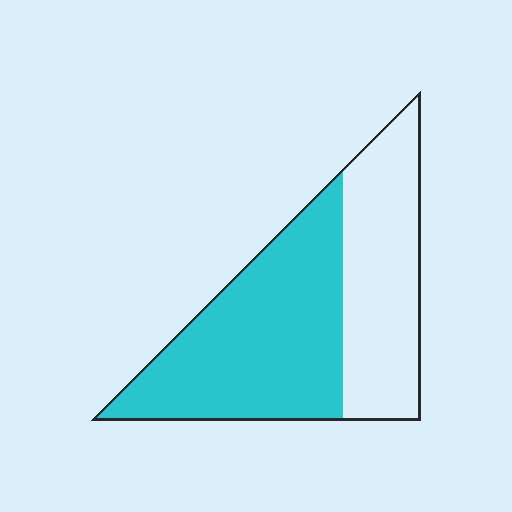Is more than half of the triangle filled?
Yes.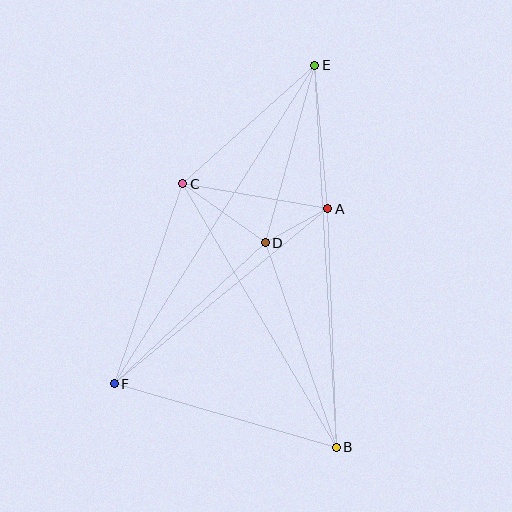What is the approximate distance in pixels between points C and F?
The distance between C and F is approximately 212 pixels.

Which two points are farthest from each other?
Points B and E are farthest from each other.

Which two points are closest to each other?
Points A and D are closest to each other.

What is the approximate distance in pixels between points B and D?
The distance between B and D is approximately 216 pixels.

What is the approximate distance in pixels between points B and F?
The distance between B and F is approximately 231 pixels.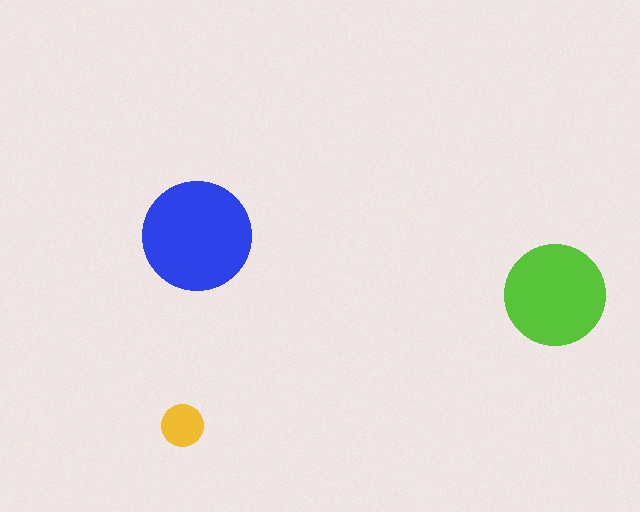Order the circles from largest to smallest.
the blue one, the lime one, the yellow one.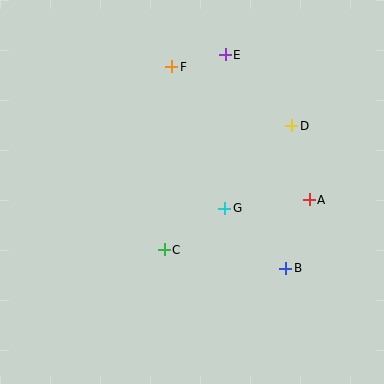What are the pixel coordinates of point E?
Point E is at (225, 55).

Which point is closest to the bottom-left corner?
Point C is closest to the bottom-left corner.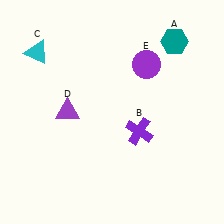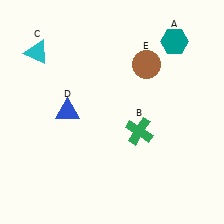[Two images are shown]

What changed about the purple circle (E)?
In Image 1, E is purple. In Image 2, it changed to brown.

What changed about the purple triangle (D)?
In Image 1, D is purple. In Image 2, it changed to blue.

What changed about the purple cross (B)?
In Image 1, B is purple. In Image 2, it changed to green.